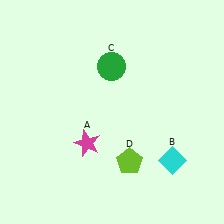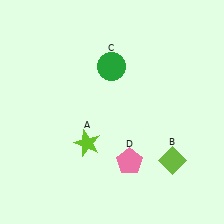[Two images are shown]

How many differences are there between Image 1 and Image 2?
There are 3 differences between the two images.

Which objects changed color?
A changed from magenta to lime. B changed from cyan to lime. D changed from lime to pink.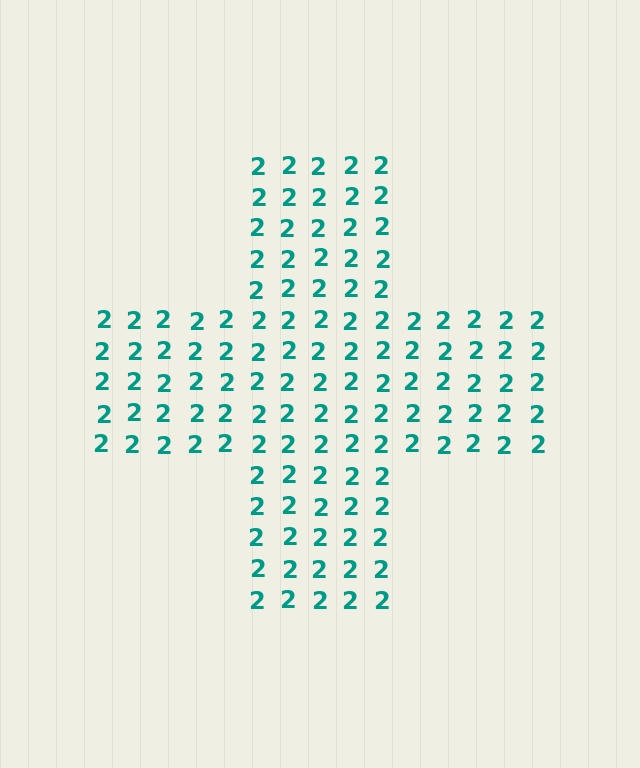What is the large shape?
The large shape is a cross.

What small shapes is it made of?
It is made of small digit 2's.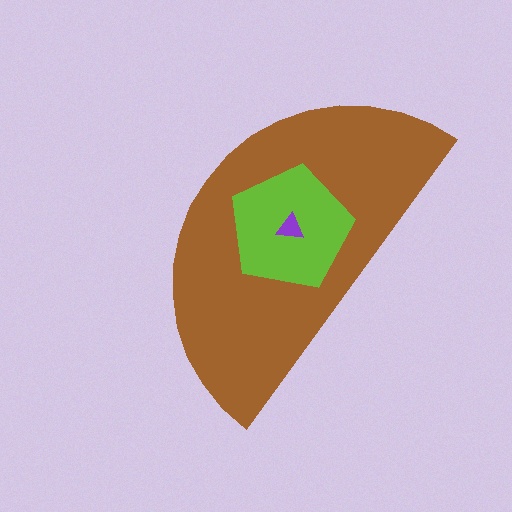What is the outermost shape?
The brown semicircle.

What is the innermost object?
The purple triangle.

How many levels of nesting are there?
3.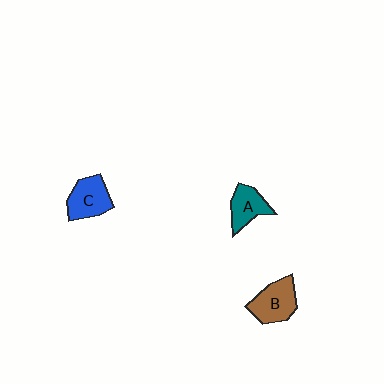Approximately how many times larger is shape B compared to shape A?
Approximately 1.3 times.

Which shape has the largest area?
Shape B (brown).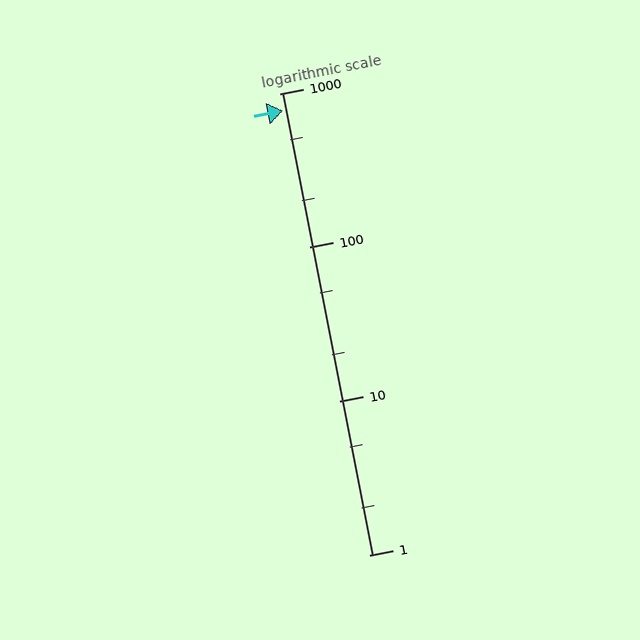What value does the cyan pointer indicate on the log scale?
The pointer indicates approximately 770.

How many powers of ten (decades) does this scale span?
The scale spans 3 decades, from 1 to 1000.